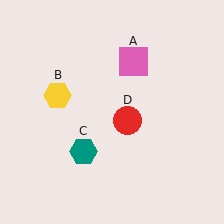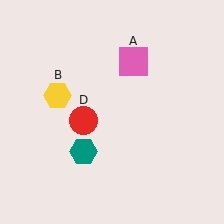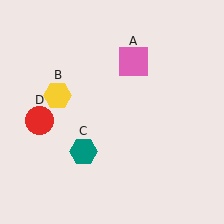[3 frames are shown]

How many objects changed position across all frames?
1 object changed position: red circle (object D).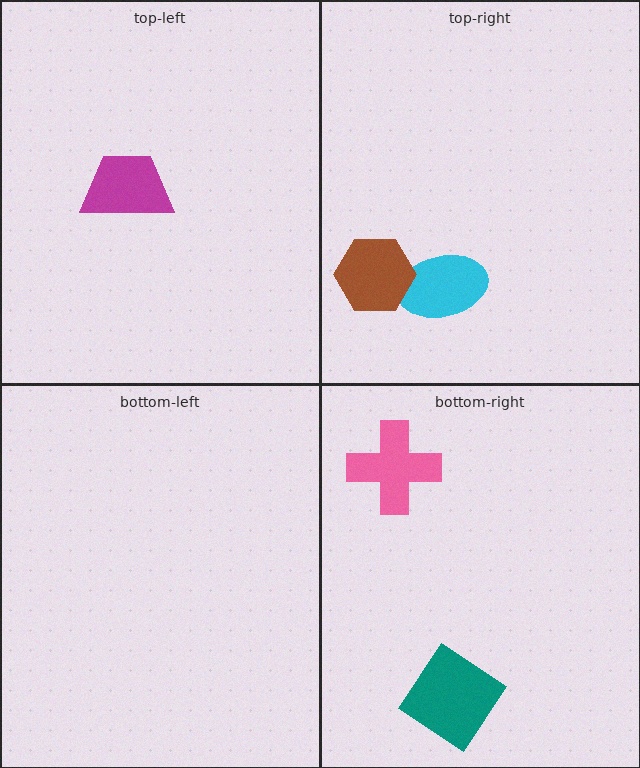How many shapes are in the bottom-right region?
2.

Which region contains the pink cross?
The bottom-right region.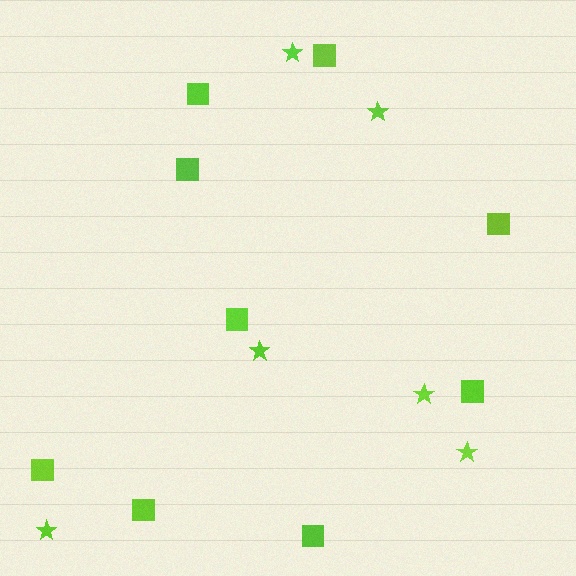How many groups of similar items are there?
There are 2 groups: one group of squares (9) and one group of stars (6).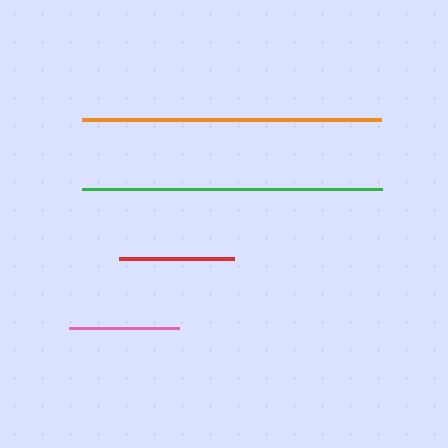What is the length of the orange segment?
The orange segment is approximately 300 pixels long.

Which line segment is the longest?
The green line is the longest at approximately 300 pixels.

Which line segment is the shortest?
The pink line is the shortest at approximately 109 pixels.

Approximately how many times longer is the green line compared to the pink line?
The green line is approximately 2.7 times the length of the pink line.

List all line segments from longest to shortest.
From longest to shortest: green, orange, red, pink.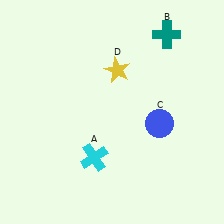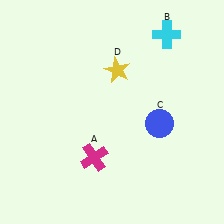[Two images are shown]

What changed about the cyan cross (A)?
In Image 1, A is cyan. In Image 2, it changed to magenta.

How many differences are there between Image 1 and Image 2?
There are 2 differences between the two images.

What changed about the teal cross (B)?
In Image 1, B is teal. In Image 2, it changed to cyan.